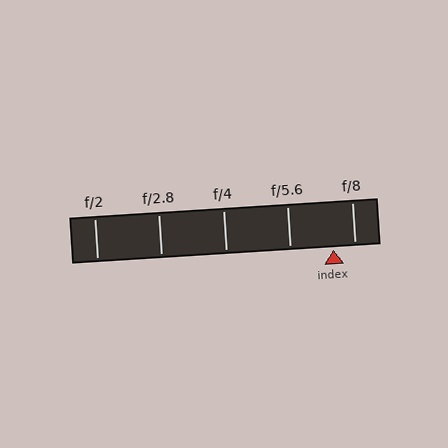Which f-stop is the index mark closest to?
The index mark is closest to f/8.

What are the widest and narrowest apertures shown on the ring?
The widest aperture shown is f/2 and the narrowest is f/8.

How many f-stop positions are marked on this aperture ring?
There are 5 f-stop positions marked.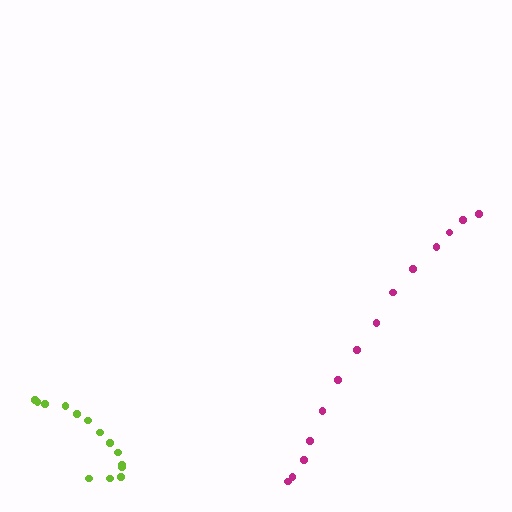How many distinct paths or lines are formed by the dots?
There are 2 distinct paths.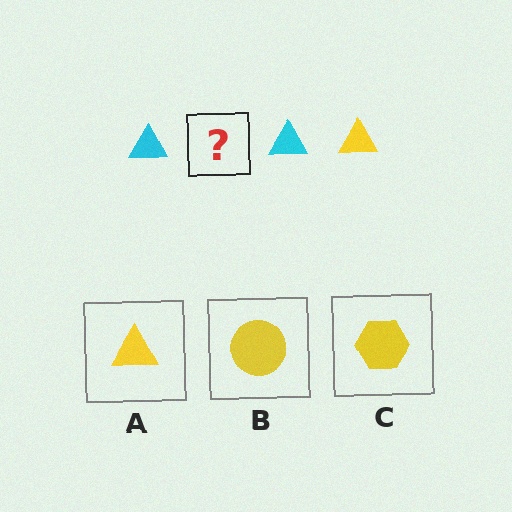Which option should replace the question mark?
Option A.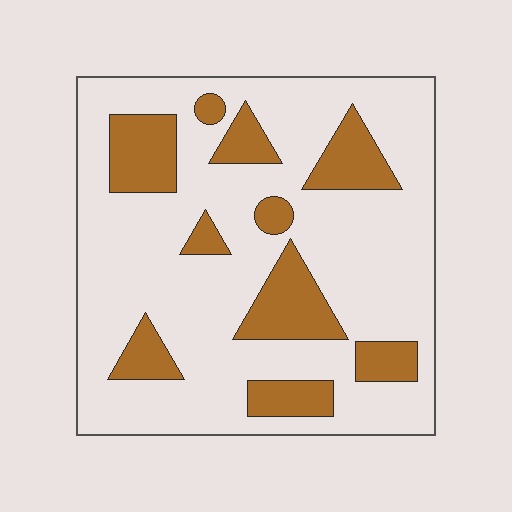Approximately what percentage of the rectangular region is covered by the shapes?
Approximately 25%.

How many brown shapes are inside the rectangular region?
10.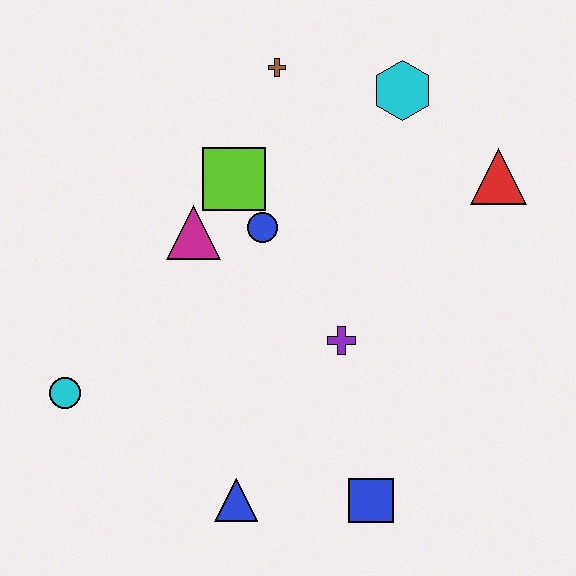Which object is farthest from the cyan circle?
The red triangle is farthest from the cyan circle.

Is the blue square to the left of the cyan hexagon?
Yes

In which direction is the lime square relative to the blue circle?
The lime square is above the blue circle.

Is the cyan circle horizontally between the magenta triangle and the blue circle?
No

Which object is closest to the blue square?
The blue triangle is closest to the blue square.